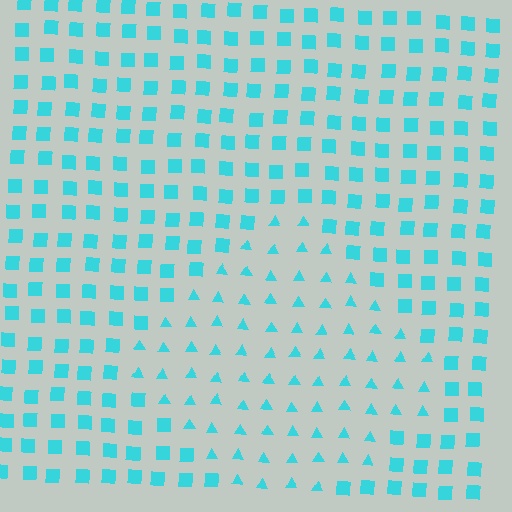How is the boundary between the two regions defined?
The boundary is defined by a change in element shape: triangles inside vs. squares outside. All elements share the same color and spacing.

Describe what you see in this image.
The image is filled with small cyan elements arranged in a uniform grid. A diamond-shaped region contains triangles, while the surrounding area contains squares. The boundary is defined purely by the change in element shape.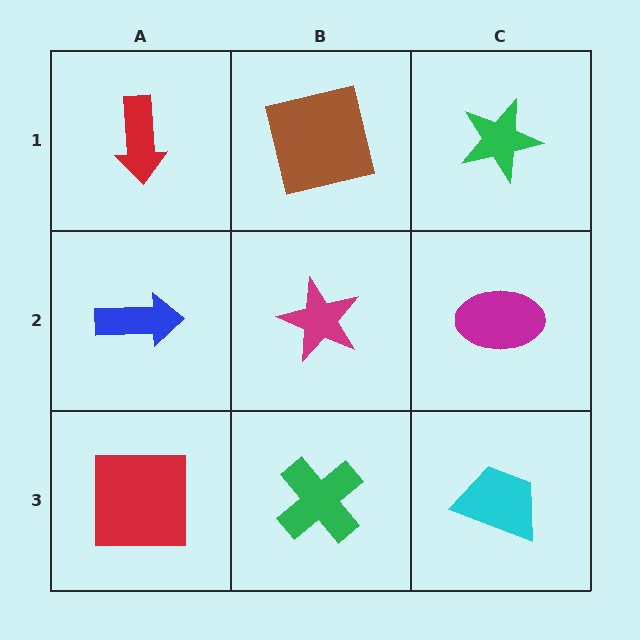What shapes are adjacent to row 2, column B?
A brown square (row 1, column B), a green cross (row 3, column B), a blue arrow (row 2, column A), a magenta ellipse (row 2, column C).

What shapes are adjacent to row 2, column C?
A green star (row 1, column C), a cyan trapezoid (row 3, column C), a magenta star (row 2, column B).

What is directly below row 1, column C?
A magenta ellipse.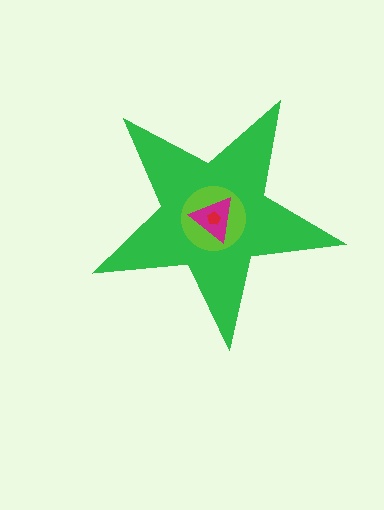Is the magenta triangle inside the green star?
Yes.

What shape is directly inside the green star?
The lime circle.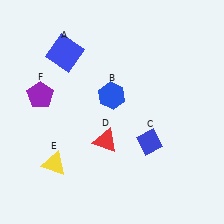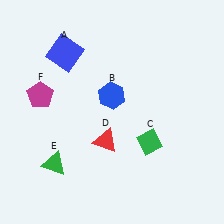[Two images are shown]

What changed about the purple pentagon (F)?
In Image 1, F is purple. In Image 2, it changed to magenta.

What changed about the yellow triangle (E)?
In Image 1, E is yellow. In Image 2, it changed to green.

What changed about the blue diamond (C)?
In Image 1, C is blue. In Image 2, it changed to green.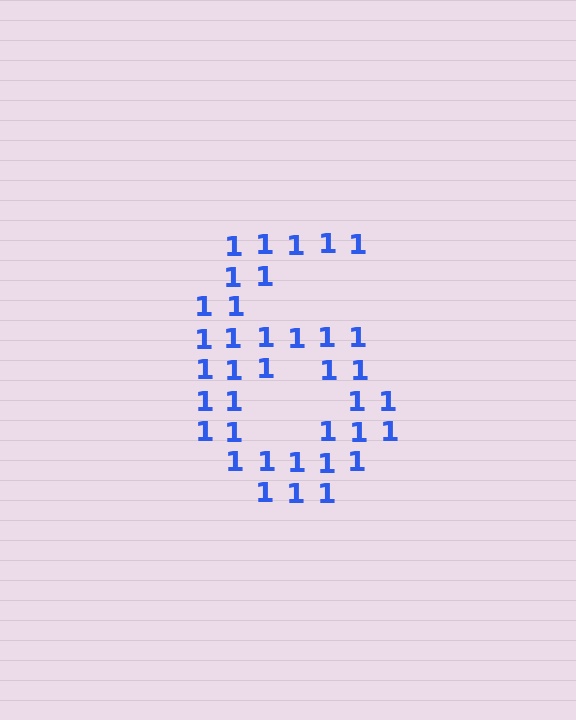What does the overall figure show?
The overall figure shows the digit 6.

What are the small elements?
The small elements are digit 1's.